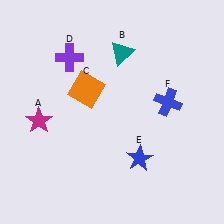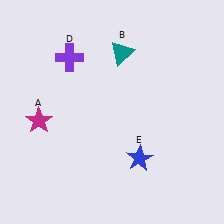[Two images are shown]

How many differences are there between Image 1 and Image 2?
There are 2 differences between the two images.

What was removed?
The blue cross (F), the orange square (C) were removed in Image 2.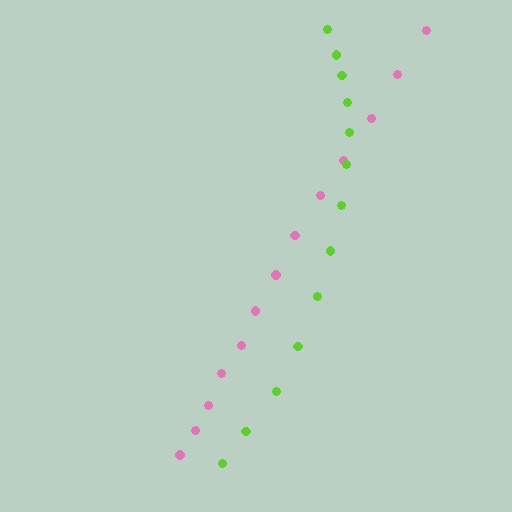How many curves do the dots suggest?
There are 2 distinct paths.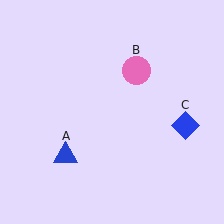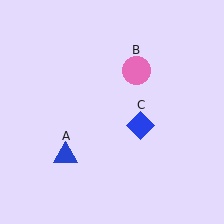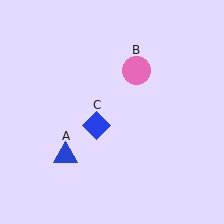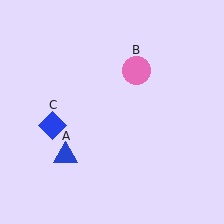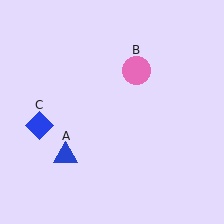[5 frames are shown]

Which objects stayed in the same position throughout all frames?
Blue triangle (object A) and pink circle (object B) remained stationary.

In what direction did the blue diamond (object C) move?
The blue diamond (object C) moved left.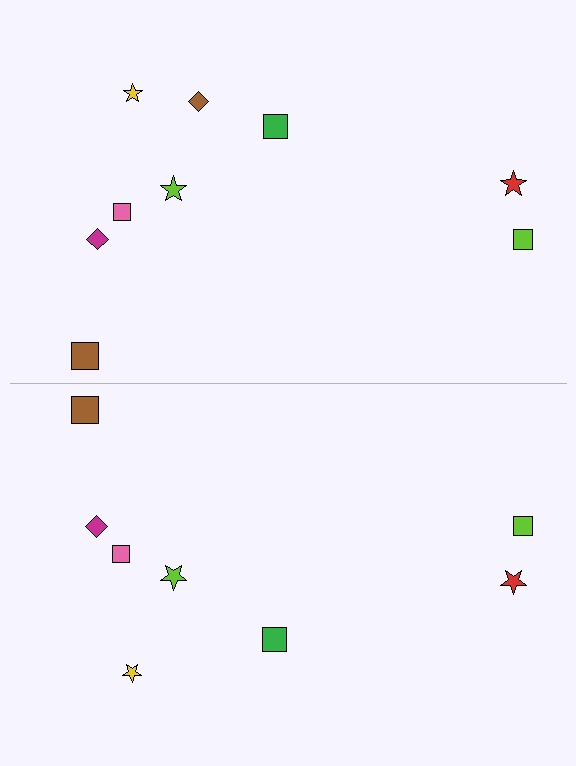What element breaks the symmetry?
A brown diamond is missing from the bottom side.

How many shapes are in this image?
There are 17 shapes in this image.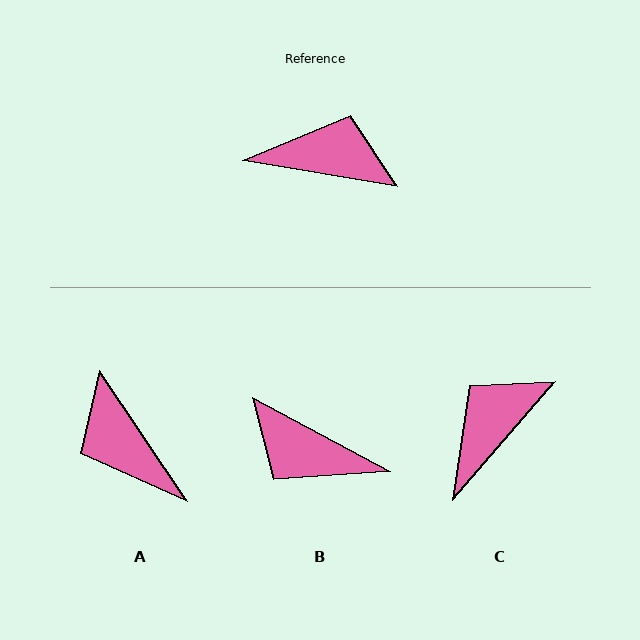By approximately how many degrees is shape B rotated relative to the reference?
Approximately 161 degrees counter-clockwise.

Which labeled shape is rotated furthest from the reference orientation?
B, about 161 degrees away.